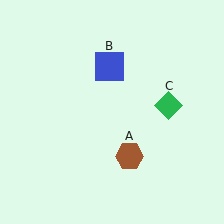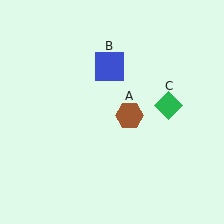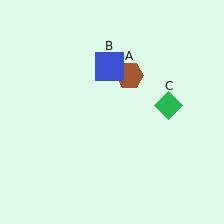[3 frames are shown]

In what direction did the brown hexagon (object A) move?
The brown hexagon (object A) moved up.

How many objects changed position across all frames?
1 object changed position: brown hexagon (object A).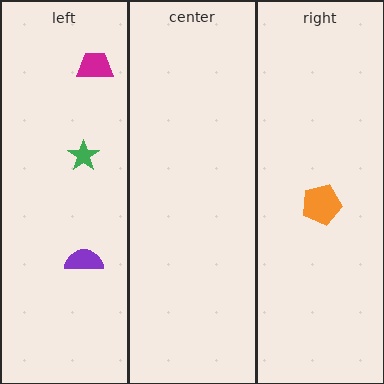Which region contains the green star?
The left region.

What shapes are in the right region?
The orange pentagon.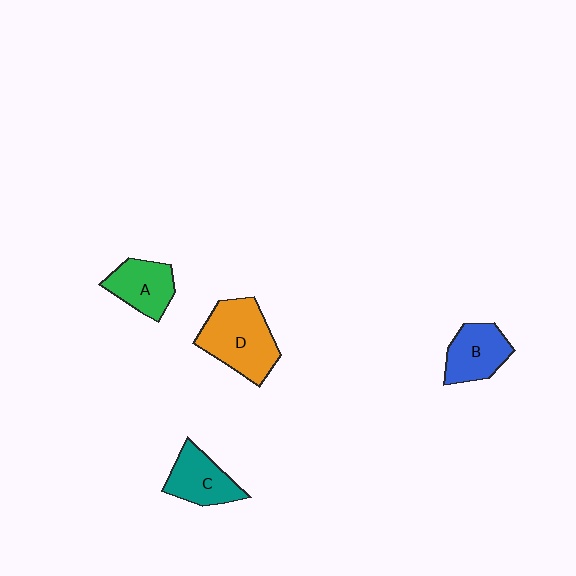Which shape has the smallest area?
Shape A (green).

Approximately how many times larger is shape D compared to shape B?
Approximately 1.5 times.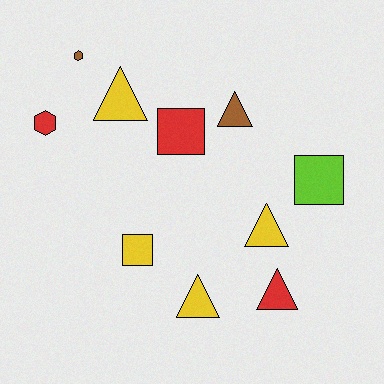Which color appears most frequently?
Yellow, with 4 objects.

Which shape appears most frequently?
Triangle, with 5 objects.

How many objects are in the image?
There are 10 objects.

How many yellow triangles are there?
There are 3 yellow triangles.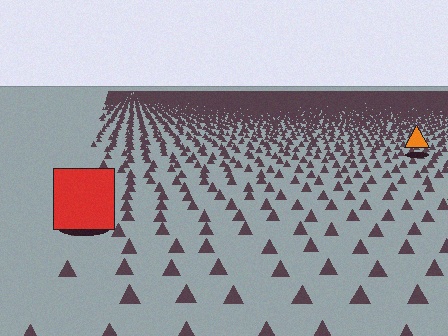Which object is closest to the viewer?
The red square is closest. The texture marks near it are larger and more spread out.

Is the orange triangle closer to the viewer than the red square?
No. The red square is closer — you can tell from the texture gradient: the ground texture is coarser near it.